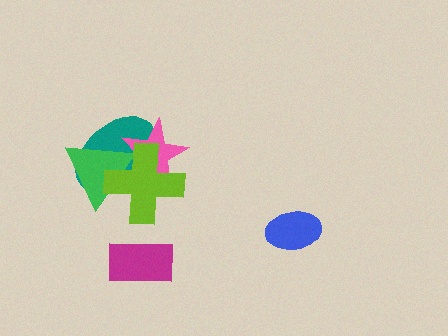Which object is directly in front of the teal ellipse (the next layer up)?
The green triangle is directly in front of the teal ellipse.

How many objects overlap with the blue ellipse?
0 objects overlap with the blue ellipse.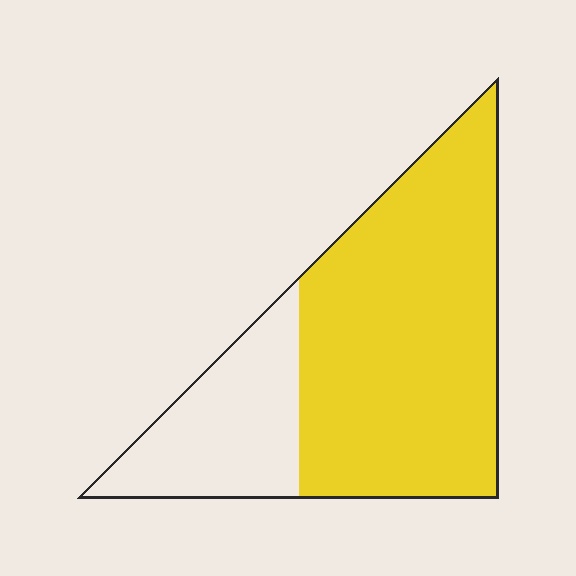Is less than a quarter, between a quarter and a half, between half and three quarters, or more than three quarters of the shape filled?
Between half and three quarters.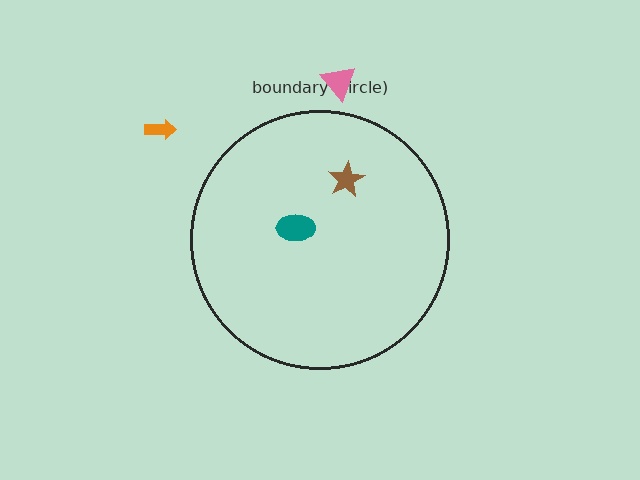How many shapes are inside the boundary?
2 inside, 2 outside.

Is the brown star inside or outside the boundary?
Inside.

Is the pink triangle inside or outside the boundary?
Outside.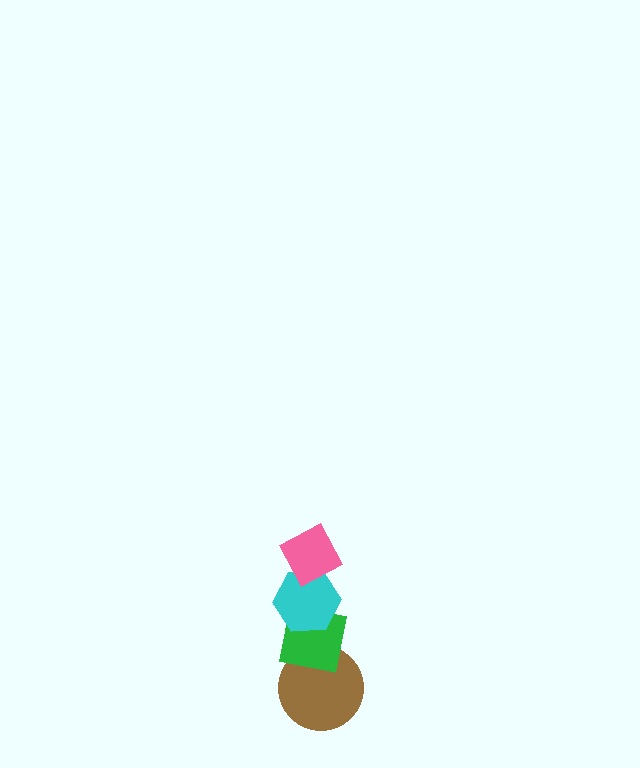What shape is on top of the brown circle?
The green square is on top of the brown circle.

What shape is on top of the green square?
The cyan hexagon is on top of the green square.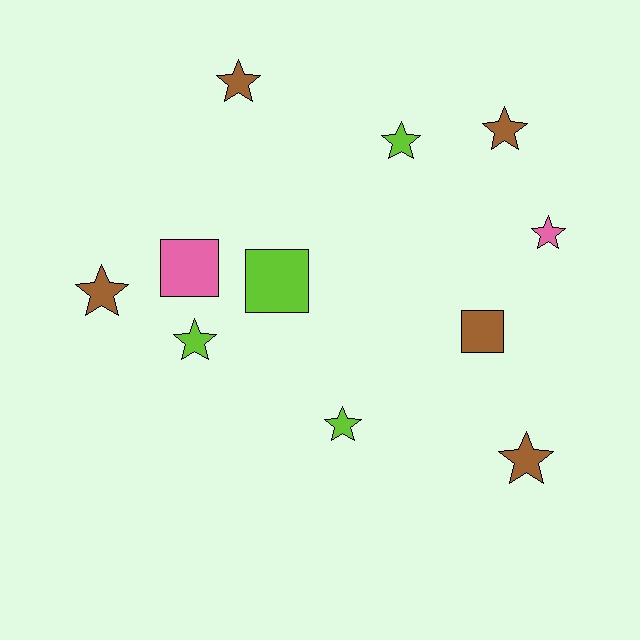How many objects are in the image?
There are 11 objects.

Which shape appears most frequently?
Star, with 8 objects.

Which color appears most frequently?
Brown, with 5 objects.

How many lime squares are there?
There is 1 lime square.